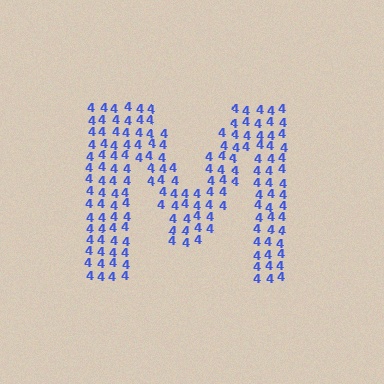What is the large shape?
The large shape is the letter M.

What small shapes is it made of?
It is made of small digit 4's.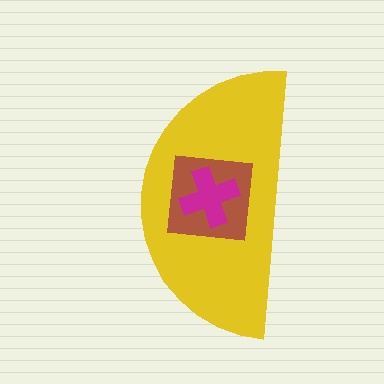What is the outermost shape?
The yellow semicircle.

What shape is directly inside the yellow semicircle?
The brown square.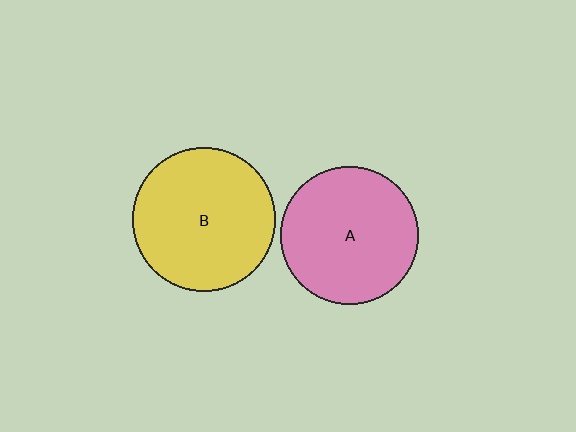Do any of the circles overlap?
No, none of the circles overlap.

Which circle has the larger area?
Circle B (yellow).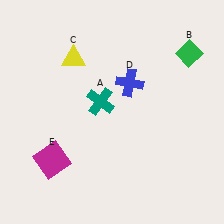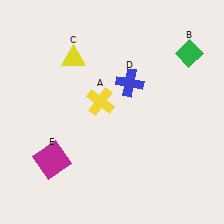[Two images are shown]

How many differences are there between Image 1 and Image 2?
There is 1 difference between the two images.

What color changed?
The cross (A) changed from teal in Image 1 to yellow in Image 2.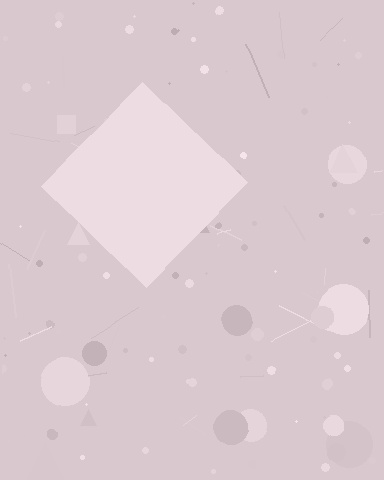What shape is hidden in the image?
A diamond is hidden in the image.